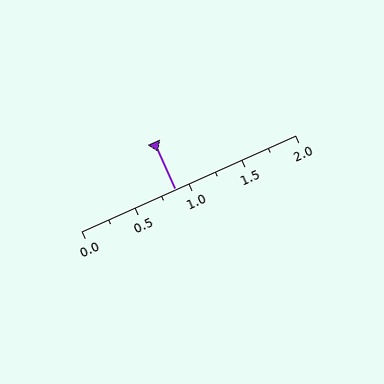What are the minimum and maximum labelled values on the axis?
The axis runs from 0.0 to 2.0.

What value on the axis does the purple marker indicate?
The marker indicates approximately 0.88.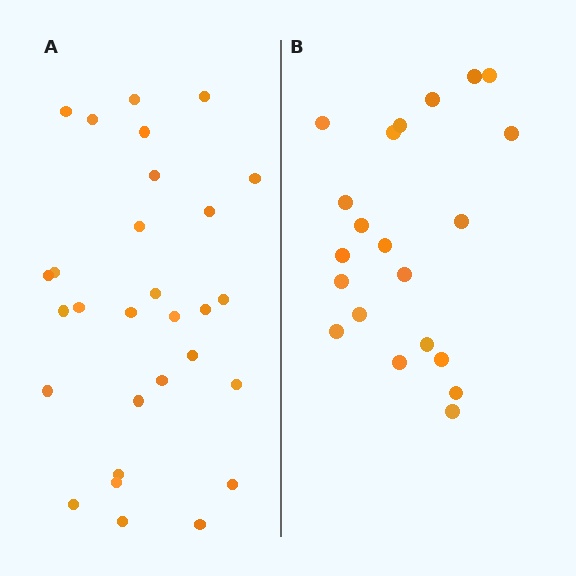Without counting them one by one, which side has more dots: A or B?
Region A (the left region) has more dots.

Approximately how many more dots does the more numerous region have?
Region A has roughly 8 or so more dots than region B.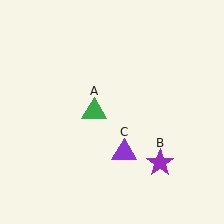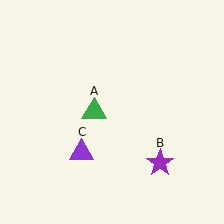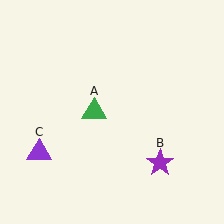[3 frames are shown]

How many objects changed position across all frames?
1 object changed position: purple triangle (object C).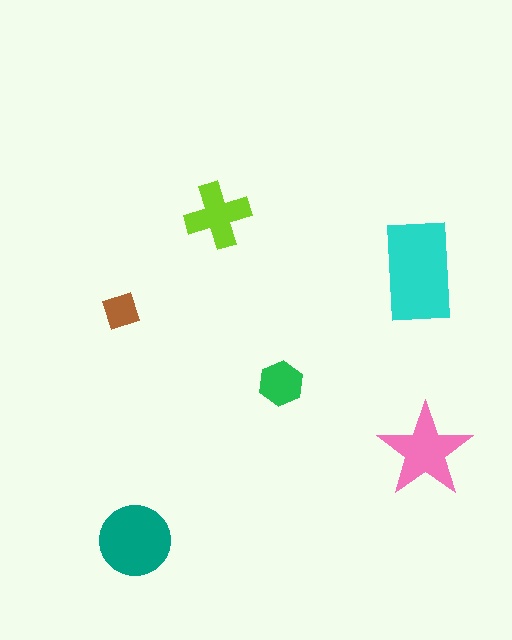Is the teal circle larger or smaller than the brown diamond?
Larger.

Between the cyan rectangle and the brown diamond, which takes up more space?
The cyan rectangle.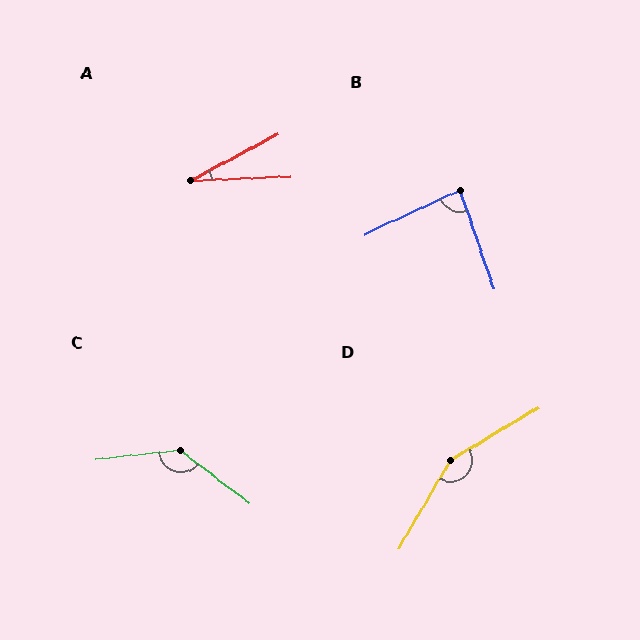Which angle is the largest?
D, at approximately 151 degrees.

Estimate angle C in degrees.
Approximately 137 degrees.